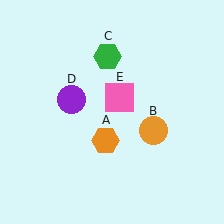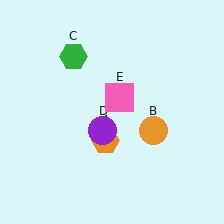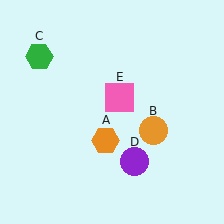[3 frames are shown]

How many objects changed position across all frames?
2 objects changed position: green hexagon (object C), purple circle (object D).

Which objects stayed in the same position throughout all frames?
Orange hexagon (object A) and orange circle (object B) and pink square (object E) remained stationary.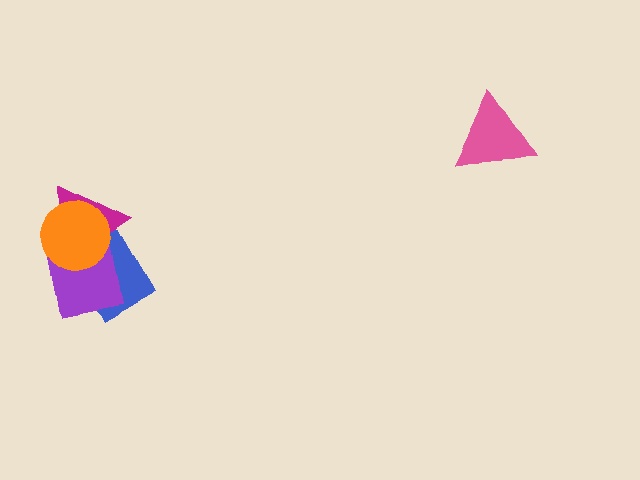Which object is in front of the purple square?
The orange circle is in front of the purple square.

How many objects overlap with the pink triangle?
0 objects overlap with the pink triangle.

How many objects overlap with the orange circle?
3 objects overlap with the orange circle.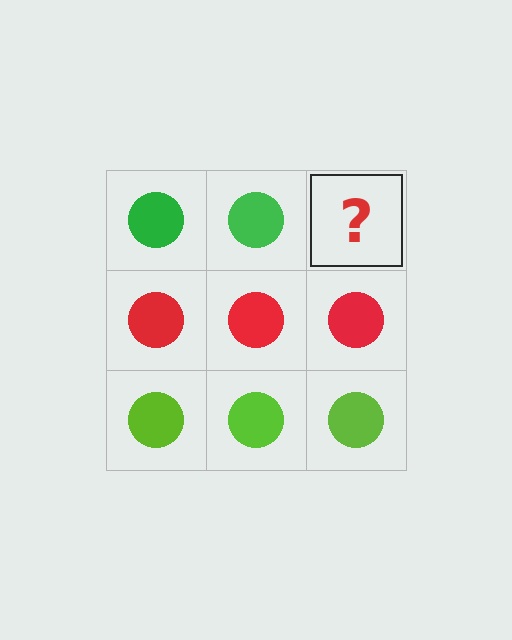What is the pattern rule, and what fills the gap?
The rule is that each row has a consistent color. The gap should be filled with a green circle.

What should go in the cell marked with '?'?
The missing cell should contain a green circle.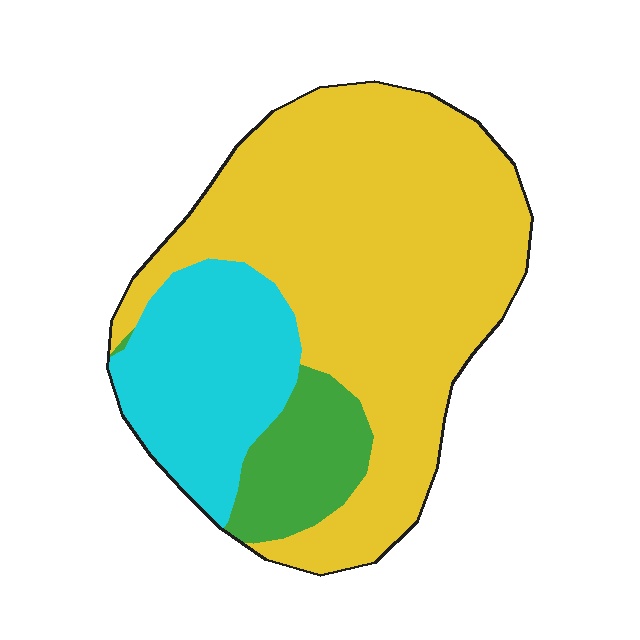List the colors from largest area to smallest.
From largest to smallest: yellow, cyan, green.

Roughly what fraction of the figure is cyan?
Cyan covers around 25% of the figure.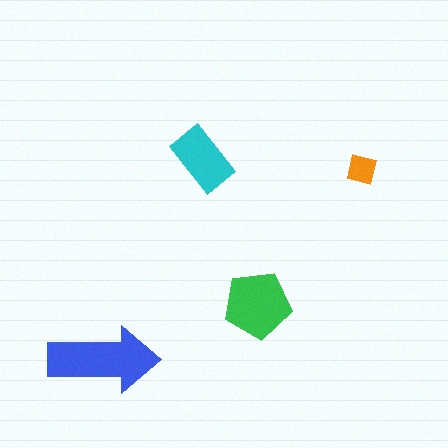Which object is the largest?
The blue arrow.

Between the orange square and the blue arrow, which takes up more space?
The blue arrow.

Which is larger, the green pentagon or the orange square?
The green pentagon.